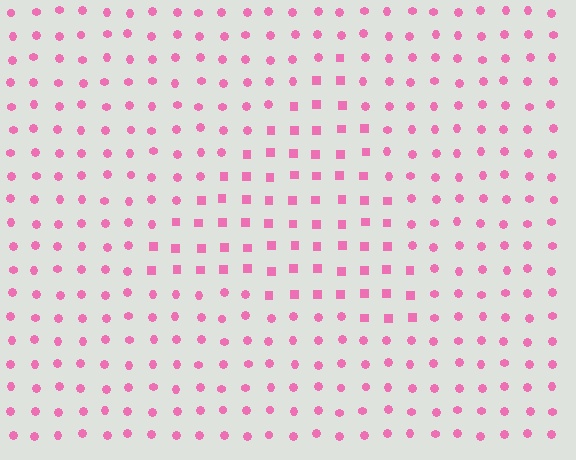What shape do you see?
I see a triangle.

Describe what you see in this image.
The image is filled with small pink elements arranged in a uniform grid. A triangle-shaped region contains squares, while the surrounding area contains circles. The boundary is defined purely by the change in element shape.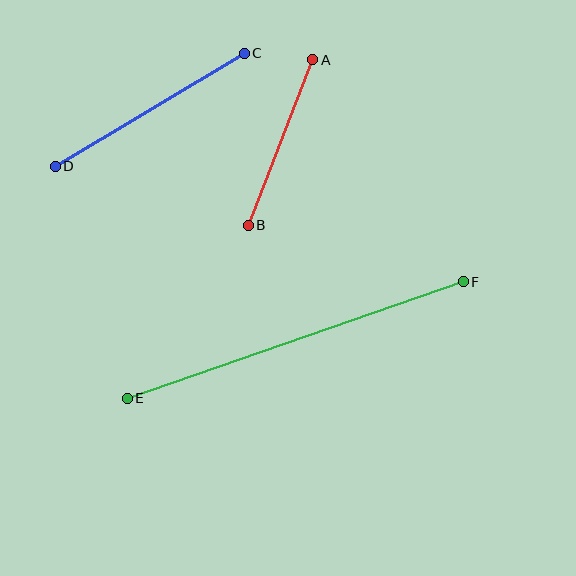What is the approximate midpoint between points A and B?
The midpoint is at approximately (281, 142) pixels.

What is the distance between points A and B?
The distance is approximately 177 pixels.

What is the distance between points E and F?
The distance is approximately 356 pixels.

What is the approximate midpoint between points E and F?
The midpoint is at approximately (295, 340) pixels.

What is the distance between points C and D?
The distance is approximately 220 pixels.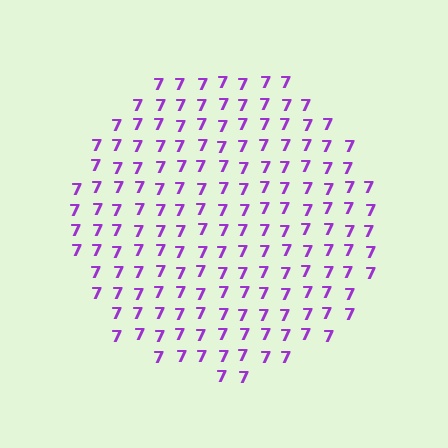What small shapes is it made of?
It is made of small digit 7's.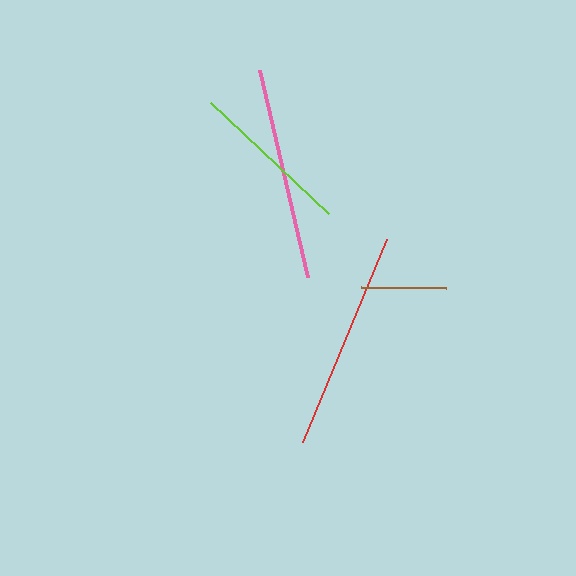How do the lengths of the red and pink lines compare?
The red and pink lines are approximately the same length.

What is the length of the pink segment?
The pink segment is approximately 213 pixels long.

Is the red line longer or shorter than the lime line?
The red line is longer than the lime line.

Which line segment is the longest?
The red line is the longest at approximately 220 pixels.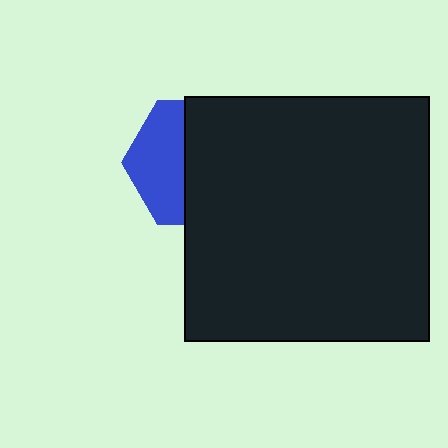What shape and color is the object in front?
The object in front is a black square.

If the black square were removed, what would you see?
You would see the complete blue hexagon.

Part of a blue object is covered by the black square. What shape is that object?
It is a hexagon.